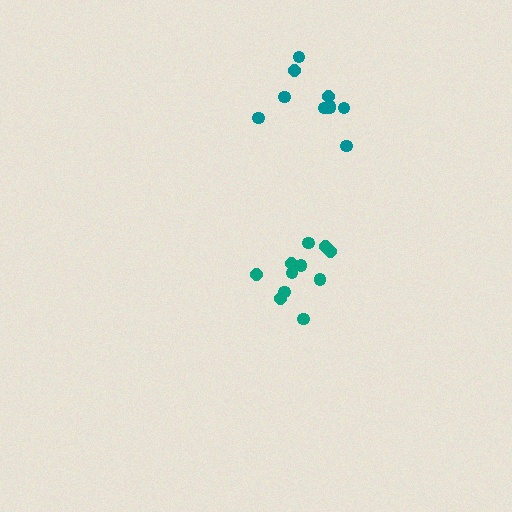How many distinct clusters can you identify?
There are 2 distinct clusters.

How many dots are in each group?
Group 1: 11 dots, Group 2: 10 dots (21 total).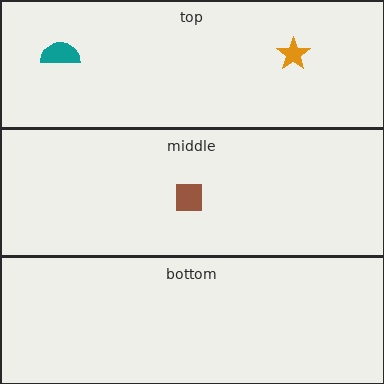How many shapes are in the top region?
2.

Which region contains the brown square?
The middle region.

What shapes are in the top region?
The teal semicircle, the orange star.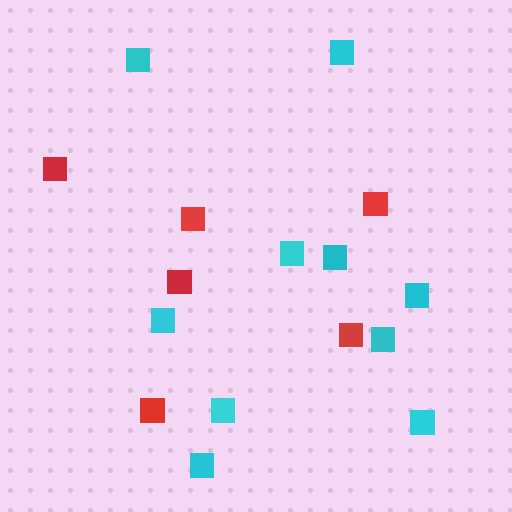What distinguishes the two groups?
There are 2 groups: one group of red squares (6) and one group of cyan squares (10).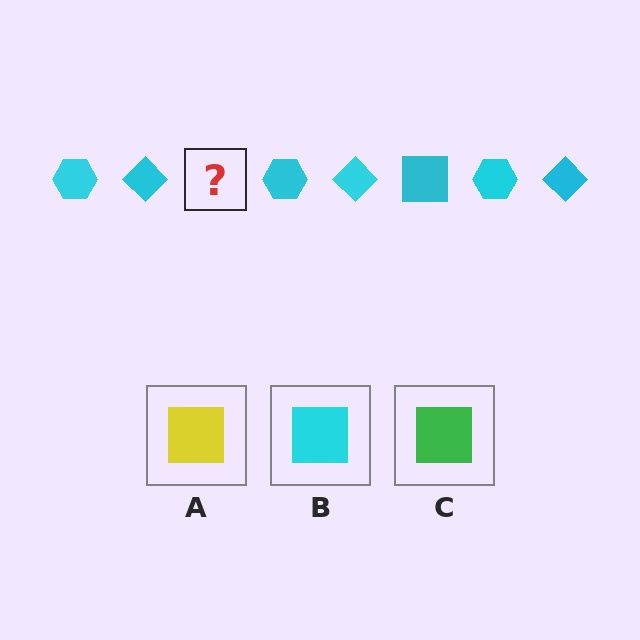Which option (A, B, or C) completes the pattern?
B.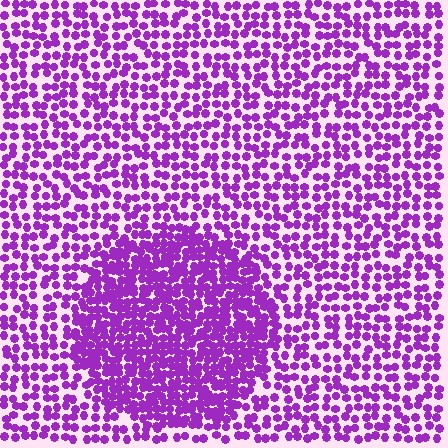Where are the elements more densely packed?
The elements are more densely packed inside the circle boundary.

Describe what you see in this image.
The image contains small purple elements arranged at two different densities. A circle-shaped region is visible where the elements are more densely packed than the surrounding area.